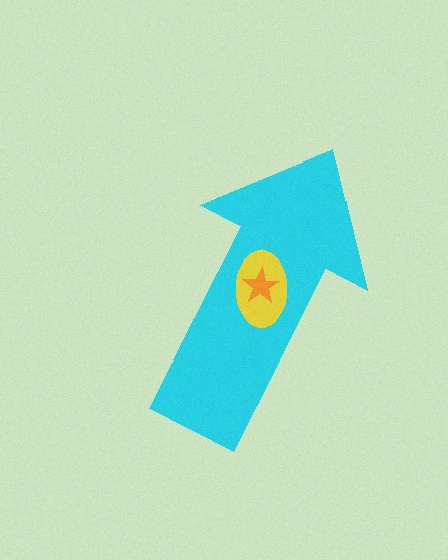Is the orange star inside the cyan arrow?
Yes.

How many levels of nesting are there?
3.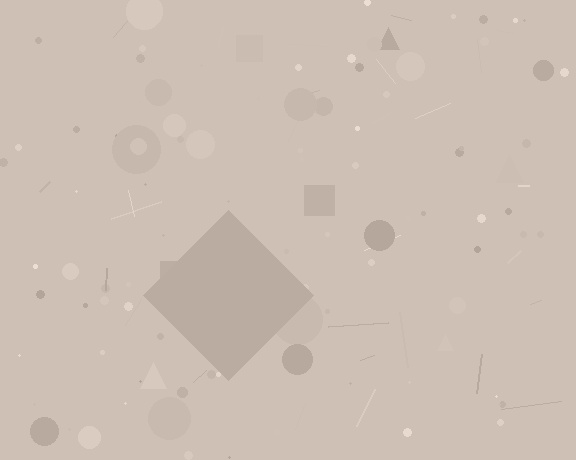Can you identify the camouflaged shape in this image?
The camouflaged shape is a diamond.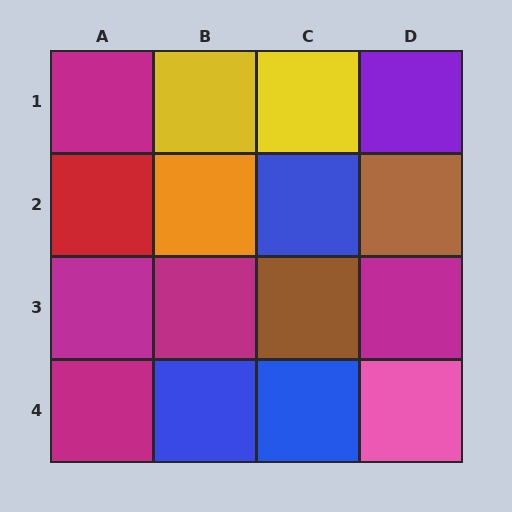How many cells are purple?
1 cell is purple.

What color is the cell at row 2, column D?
Brown.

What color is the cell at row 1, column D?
Purple.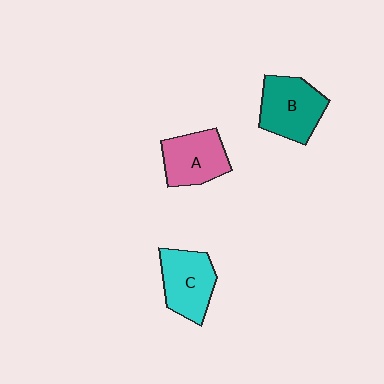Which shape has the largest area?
Shape B (teal).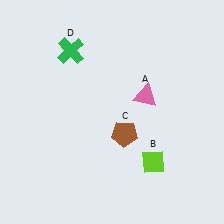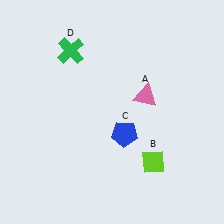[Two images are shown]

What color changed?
The pentagon (C) changed from brown in Image 1 to blue in Image 2.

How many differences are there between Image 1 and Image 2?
There is 1 difference between the two images.